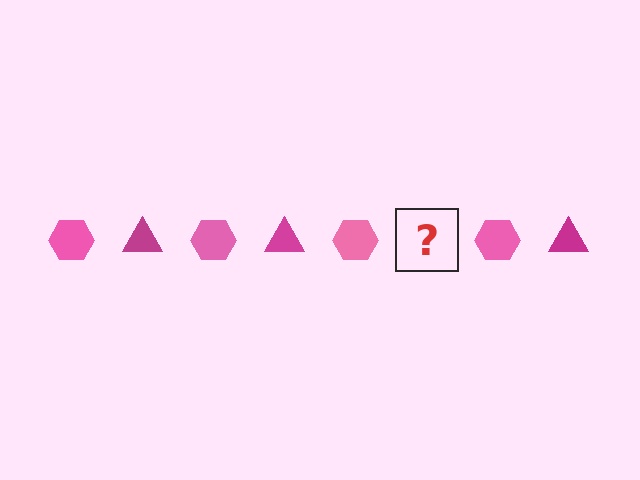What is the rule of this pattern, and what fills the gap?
The rule is that the pattern alternates between pink hexagon and magenta triangle. The gap should be filled with a magenta triangle.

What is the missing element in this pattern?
The missing element is a magenta triangle.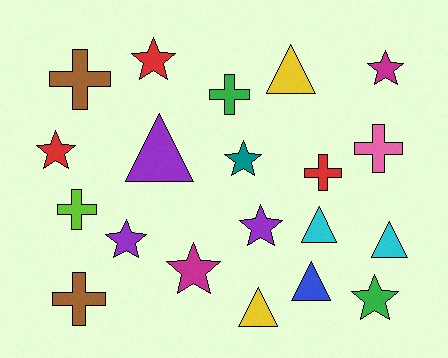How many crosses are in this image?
There are 6 crosses.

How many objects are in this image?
There are 20 objects.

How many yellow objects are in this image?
There are 2 yellow objects.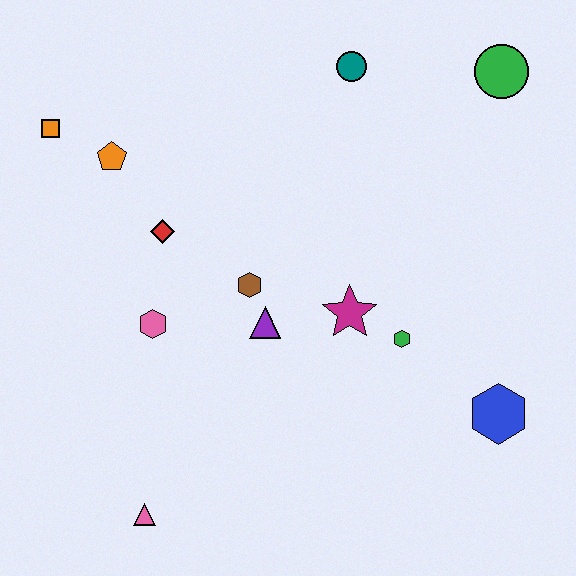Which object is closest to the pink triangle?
The pink hexagon is closest to the pink triangle.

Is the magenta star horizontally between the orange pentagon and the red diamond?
No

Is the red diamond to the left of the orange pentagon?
No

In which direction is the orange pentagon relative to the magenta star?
The orange pentagon is to the left of the magenta star.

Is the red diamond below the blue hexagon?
No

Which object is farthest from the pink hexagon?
The green circle is farthest from the pink hexagon.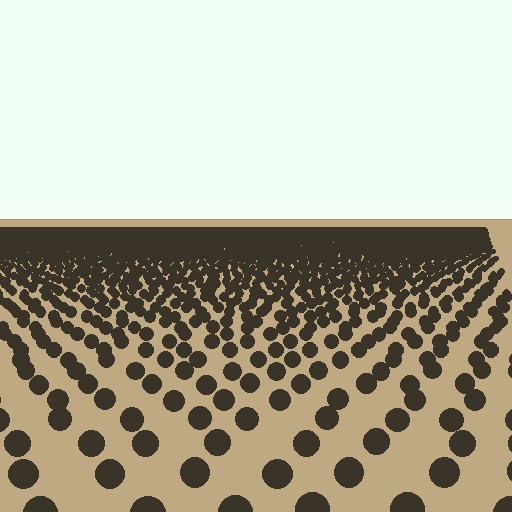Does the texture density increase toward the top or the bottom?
Density increases toward the top.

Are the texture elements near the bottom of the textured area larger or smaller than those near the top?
Larger. Near the bottom, elements are closer to the viewer and appear at a bigger on-screen size.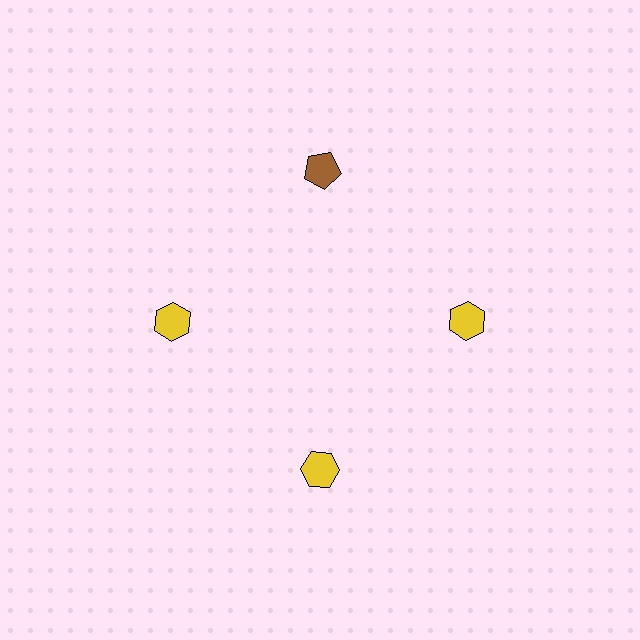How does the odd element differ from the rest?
It differs in both color (brown instead of yellow) and shape (pentagon instead of hexagon).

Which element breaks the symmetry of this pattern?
The brown pentagon at roughly the 12 o'clock position breaks the symmetry. All other shapes are yellow hexagons.